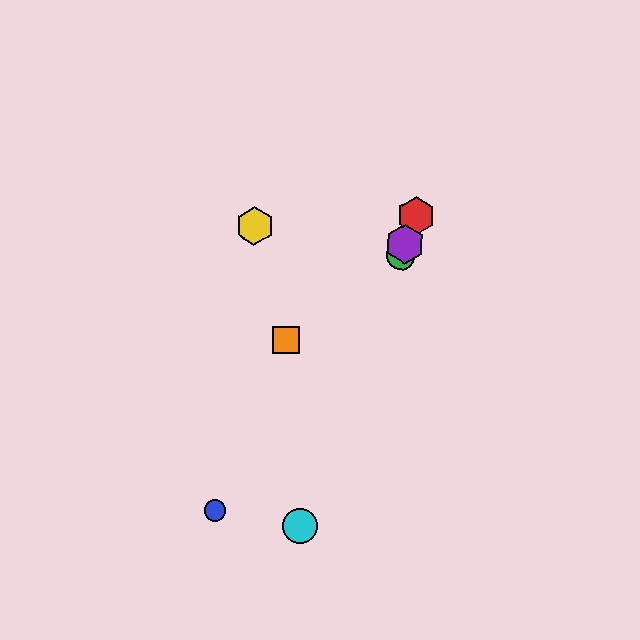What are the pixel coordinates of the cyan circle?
The cyan circle is at (300, 526).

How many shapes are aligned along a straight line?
4 shapes (the red hexagon, the green circle, the purple hexagon, the cyan circle) are aligned along a straight line.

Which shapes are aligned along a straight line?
The red hexagon, the green circle, the purple hexagon, the cyan circle are aligned along a straight line.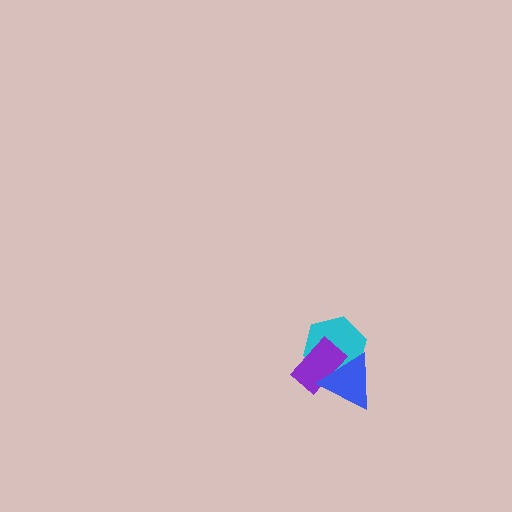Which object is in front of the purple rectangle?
The blue triangle is in front of the purple rectangle.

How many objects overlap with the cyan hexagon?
2 objects overlap with the cyan hexagon.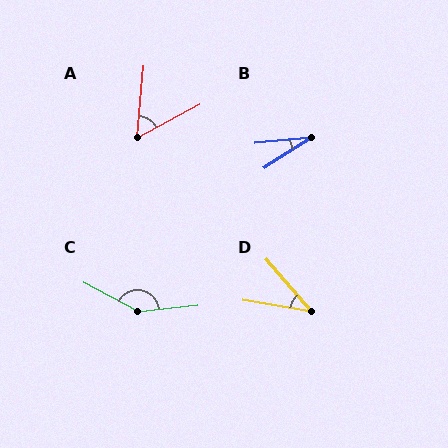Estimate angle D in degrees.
Approximately 39 degrees.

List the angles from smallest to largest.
B (26°), D (39°), A (56°), C (146°).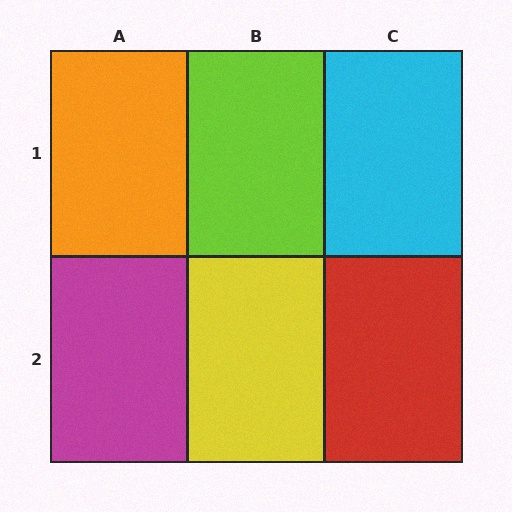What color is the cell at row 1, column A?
Orange.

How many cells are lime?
1 cell is lime.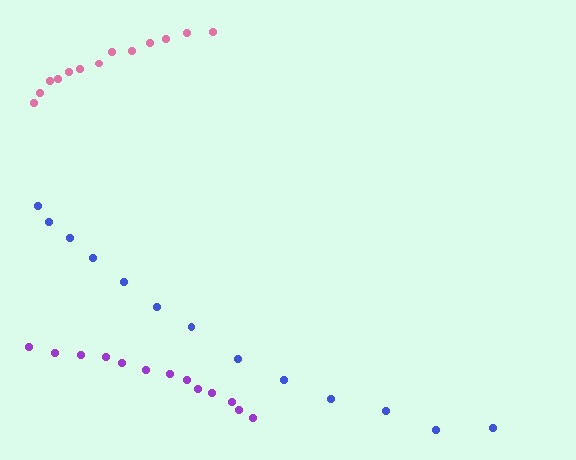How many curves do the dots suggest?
There are 3 distinct paths.